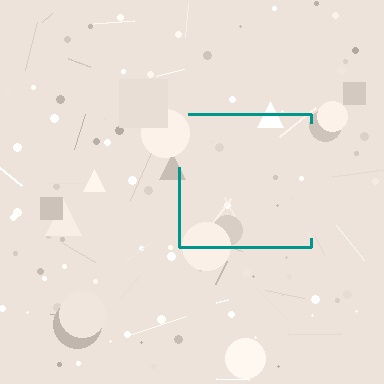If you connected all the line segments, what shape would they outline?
They would outline a square.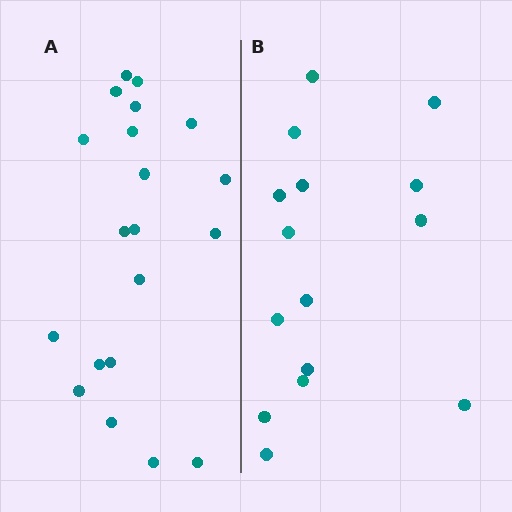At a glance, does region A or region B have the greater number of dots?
Region A (the left region) has more dots.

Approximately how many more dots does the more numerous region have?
Region A has about 5 more dots than region B.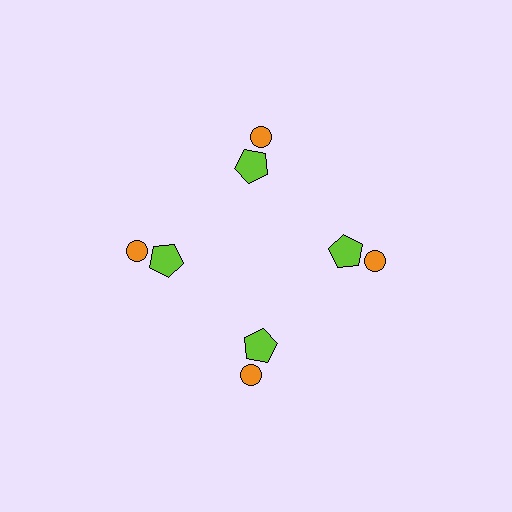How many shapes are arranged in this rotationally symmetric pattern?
There are 8 shapes, arranged in 4 groups of 2.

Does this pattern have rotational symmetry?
Yes, this pattern has 4-fold rotational symmetry. It looks the same after rotating 90 degrees around the center.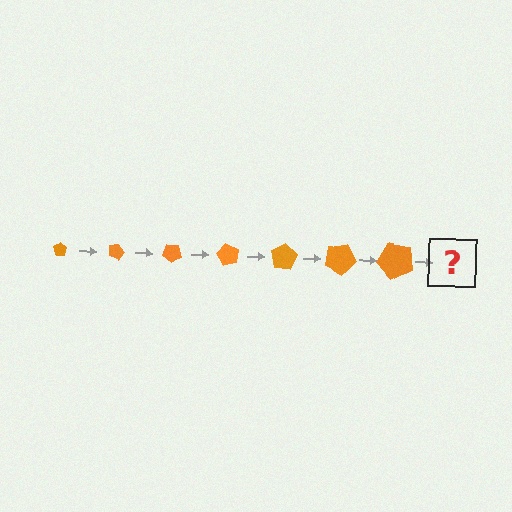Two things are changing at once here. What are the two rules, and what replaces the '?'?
The two rules are that the pentagon grows larger each step and it rotates 20 degrees each step. The '?' should be a pentagon, larger than the previous one and rotated 140 degrees from the start.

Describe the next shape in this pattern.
It should be a pentagon, larger than the previous one and rotated 140 degrees from the start.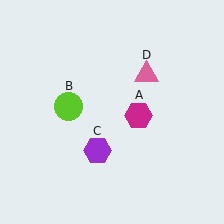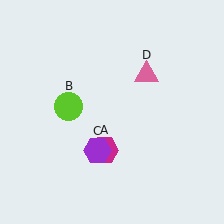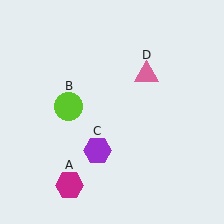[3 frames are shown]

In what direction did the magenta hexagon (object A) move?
The magenta hexagon (object A) moved down and to the left.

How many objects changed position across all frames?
1 object changed position: magenta hexagon (object A).